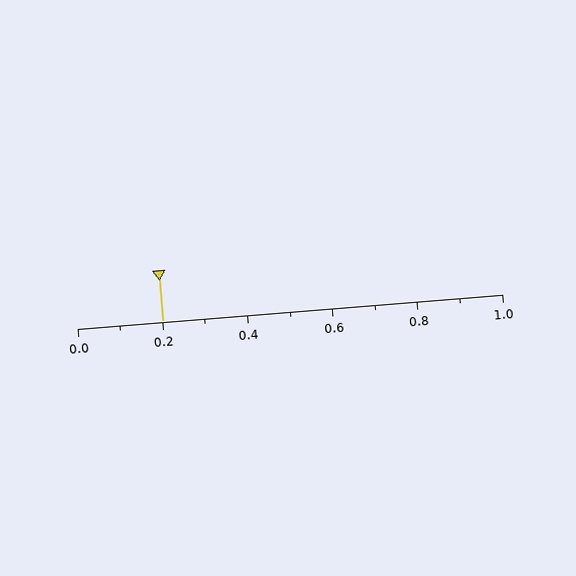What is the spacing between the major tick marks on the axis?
The major ticks are spaced 0.2 apart.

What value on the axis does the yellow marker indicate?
The marker indicates approximately 0.2.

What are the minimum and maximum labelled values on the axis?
The axis runs from 0.0 to 1.0.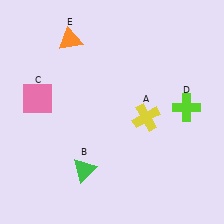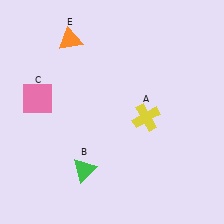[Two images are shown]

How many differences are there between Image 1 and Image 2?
There is 1 difference between the two images.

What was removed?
The lime cross (D) was removed in Image 2.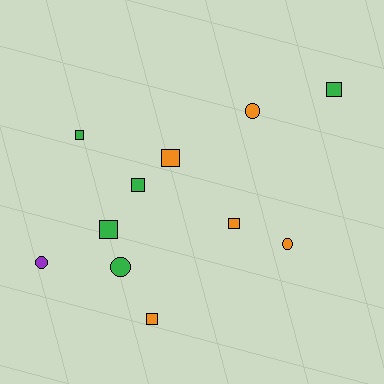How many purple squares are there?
There are no purple squares.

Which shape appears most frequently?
Square, with 7 objects.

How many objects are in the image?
There are 11 objects.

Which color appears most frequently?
Orange, with 5 objects.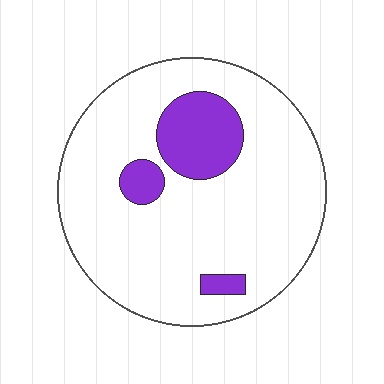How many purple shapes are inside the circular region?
3.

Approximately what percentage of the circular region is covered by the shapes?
Approximately 15%.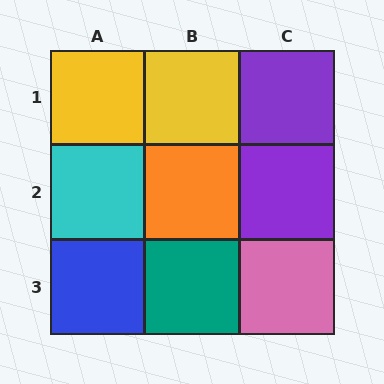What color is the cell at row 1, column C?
Purple.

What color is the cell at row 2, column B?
Orange.